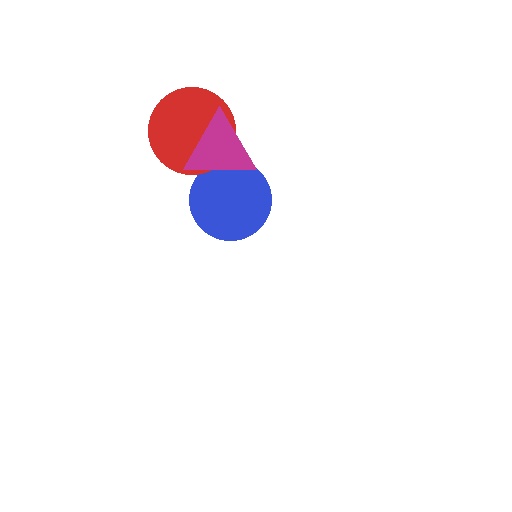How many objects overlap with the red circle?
1 object overlaps with the red circle.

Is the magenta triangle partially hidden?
No, no other shape covers it.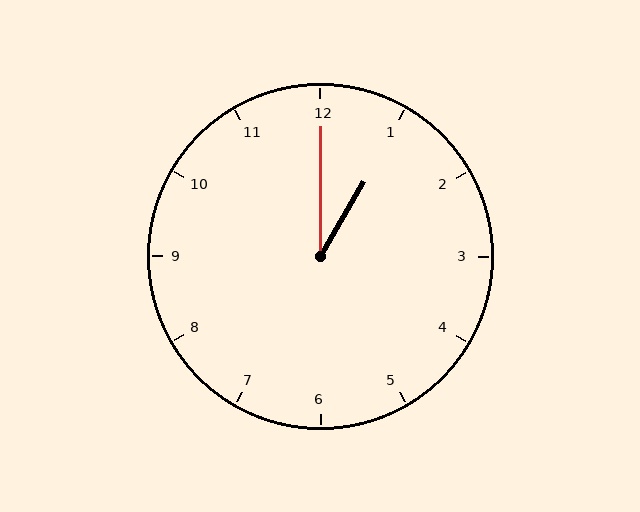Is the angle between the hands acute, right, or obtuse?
It is acute.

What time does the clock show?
1:00.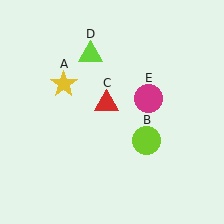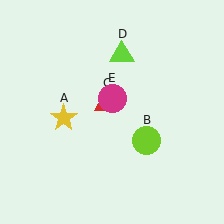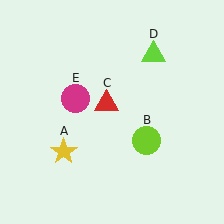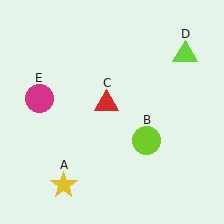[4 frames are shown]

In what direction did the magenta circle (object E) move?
The magenta circle (object E) moved left.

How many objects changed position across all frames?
3 objects changed position: yellow star (object A), lime triangle (object D), magenta circle (object E).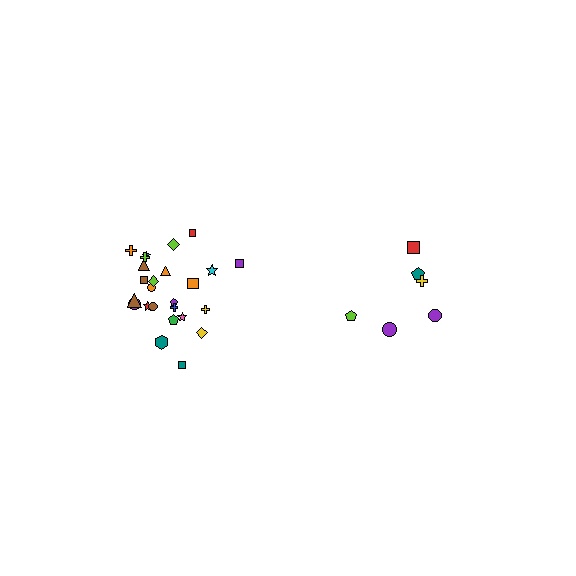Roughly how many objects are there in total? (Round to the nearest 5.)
Roughly 30 objects in total.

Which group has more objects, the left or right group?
The left group.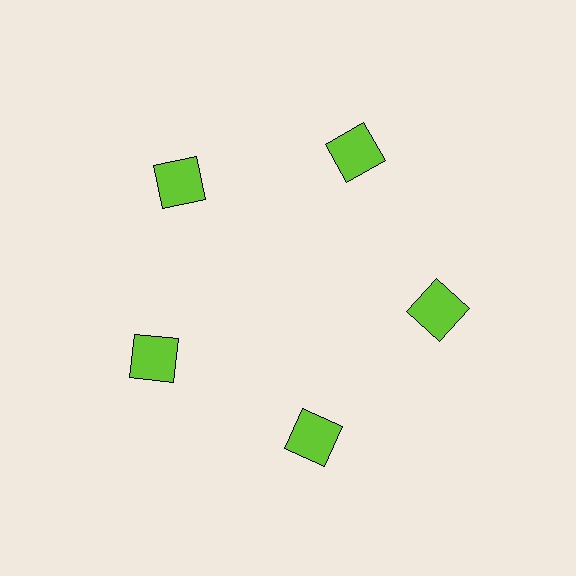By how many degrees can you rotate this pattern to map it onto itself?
The pattern maps onto itself every 72 degrees of rotation.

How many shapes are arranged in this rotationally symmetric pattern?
There are 5 shapes, arranged in 5 groups of 1.